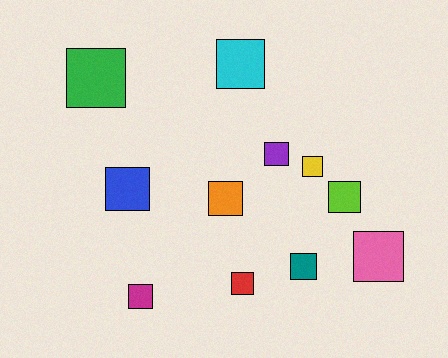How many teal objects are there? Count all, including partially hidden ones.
There is 1 teal object.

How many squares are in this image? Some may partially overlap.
There are 11 squares.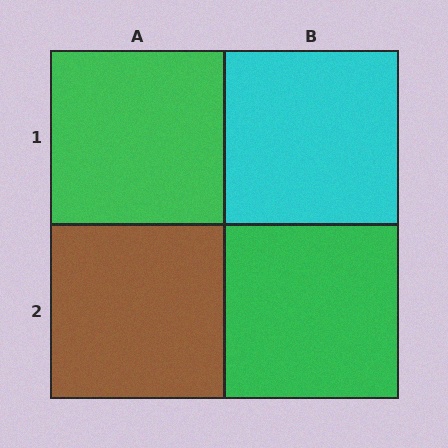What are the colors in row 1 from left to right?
Green, cyan.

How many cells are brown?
1 cell is brown.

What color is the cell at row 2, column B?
Green.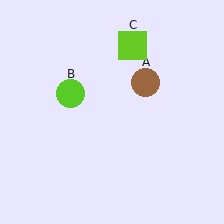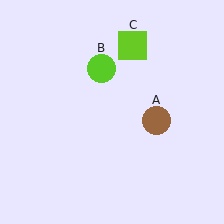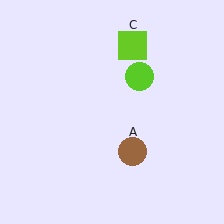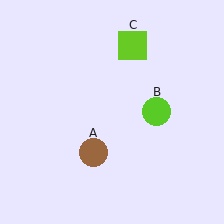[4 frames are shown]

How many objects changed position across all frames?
2 objects changed position: brown circle (object A), lime circle (object B).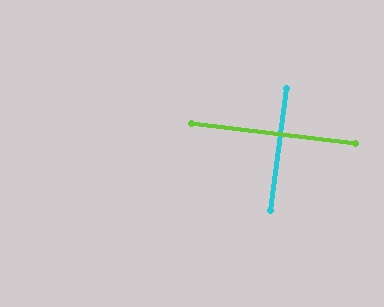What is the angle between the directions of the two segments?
Approximately 90 degrees.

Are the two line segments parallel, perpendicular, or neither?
Perpendicular — they meet at approximately 90°.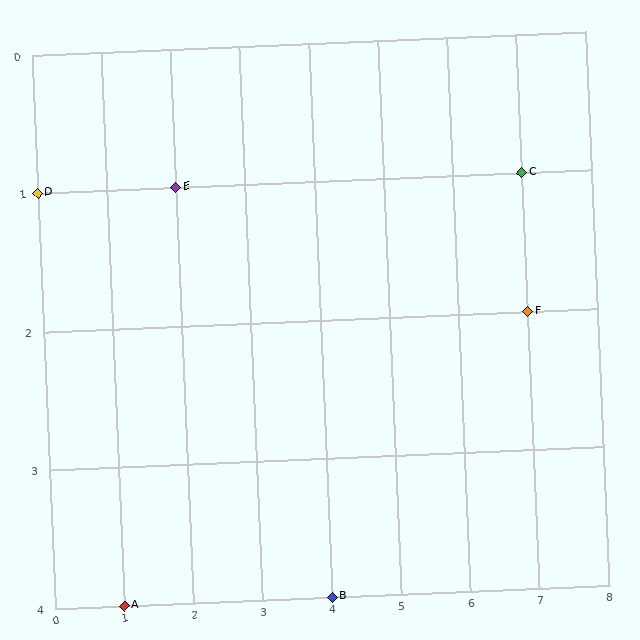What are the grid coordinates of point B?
Point B is at grid coordinates (4, 4).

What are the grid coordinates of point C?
Point C is at grid coordinates (7, 1).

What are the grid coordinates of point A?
Point A is at grid coordinates (1, 4).